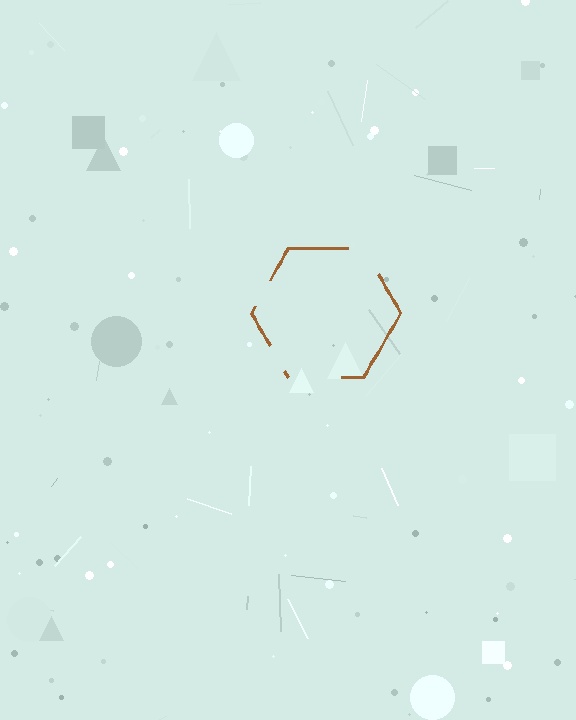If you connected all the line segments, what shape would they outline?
They would outline a hexagon.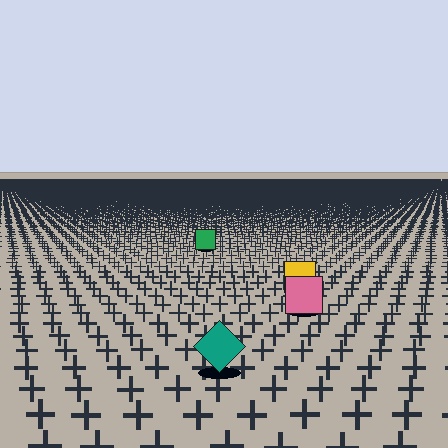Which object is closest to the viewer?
The teal diamond is closest. The texture marks near it are larger and more spread out.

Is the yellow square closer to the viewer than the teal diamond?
No. The teal diamond is closer — you can tell from the texture gradient: the ground texture is coarser near it.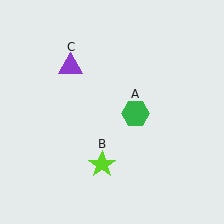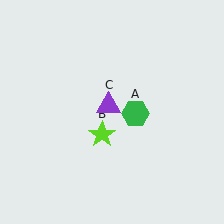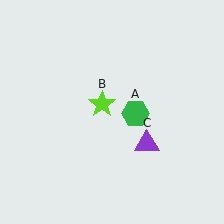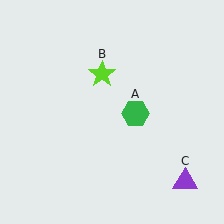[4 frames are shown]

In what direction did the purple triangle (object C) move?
The purple triangle (object C) moved down and to the right.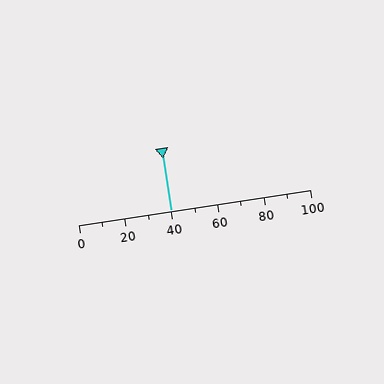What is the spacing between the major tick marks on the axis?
The major ticks are spaced 20 apart.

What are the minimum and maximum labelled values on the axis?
The axis runs from 0 to 100.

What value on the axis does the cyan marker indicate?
The marker indicates approximately 40.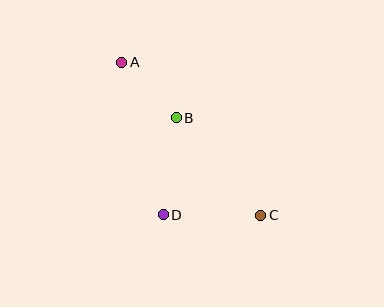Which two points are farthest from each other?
Points A and C are farthest from each other.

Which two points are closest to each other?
Points A and B are closest to each other.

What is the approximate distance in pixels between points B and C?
The distance between B and C is approximately 129 pixels.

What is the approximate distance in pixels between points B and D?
The distance between B and D is approximately 98 pixels.